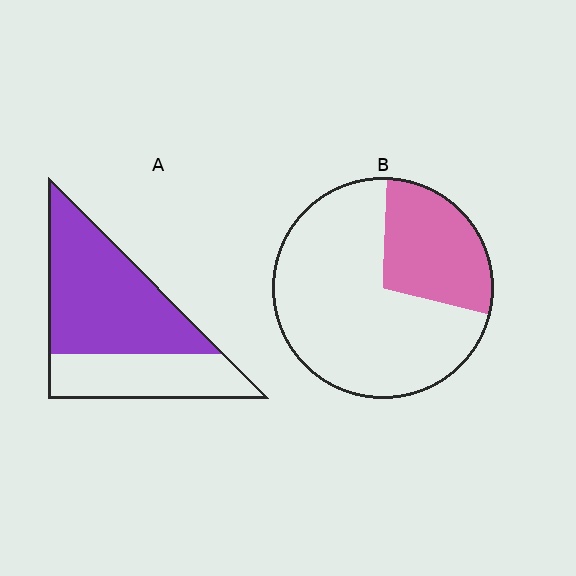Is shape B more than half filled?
No.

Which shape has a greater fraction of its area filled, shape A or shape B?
Shape A.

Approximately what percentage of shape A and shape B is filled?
A is approximately 65% and B is approximately 30%.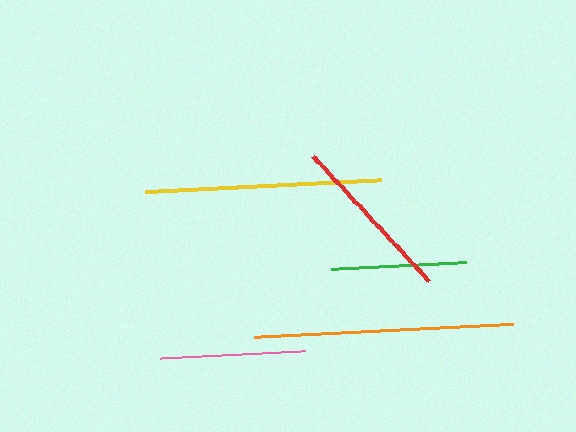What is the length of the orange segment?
The orange segment is approximately 260 pixels long.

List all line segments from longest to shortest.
From longest to shortest: orange, yellow, red, pink, green.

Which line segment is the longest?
The orange line is the longest at approximately 260 pixels.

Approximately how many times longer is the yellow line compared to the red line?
The yellow line is approximately 1.4 times the length of the red line.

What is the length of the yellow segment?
The yellow segment is approximately 237 pixels long.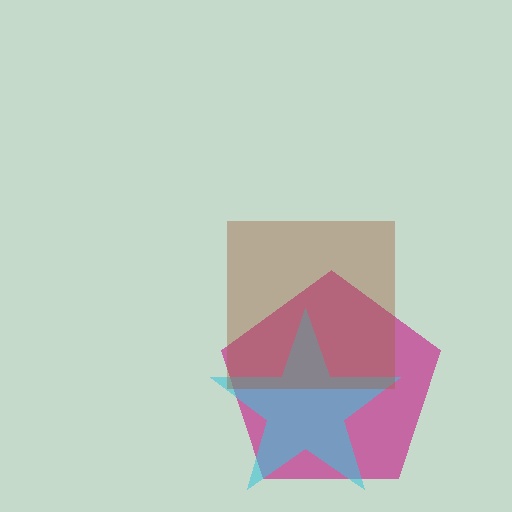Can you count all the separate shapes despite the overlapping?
Yes, there are 3 separate shapes.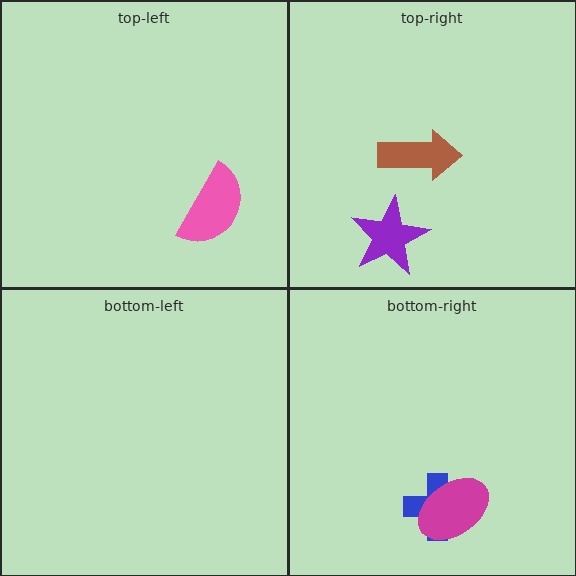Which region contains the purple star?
The top-right region.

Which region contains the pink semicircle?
The top-left region.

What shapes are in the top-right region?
The brown arrow, the purple star.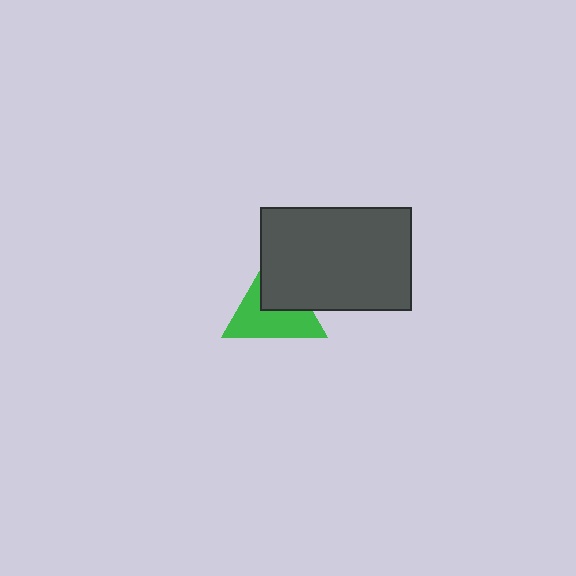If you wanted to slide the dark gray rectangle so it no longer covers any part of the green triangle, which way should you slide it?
Slide it toward the upper-right — that is the most direct way to separate the two shapes.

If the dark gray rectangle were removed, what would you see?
You would see the complete green triangle.